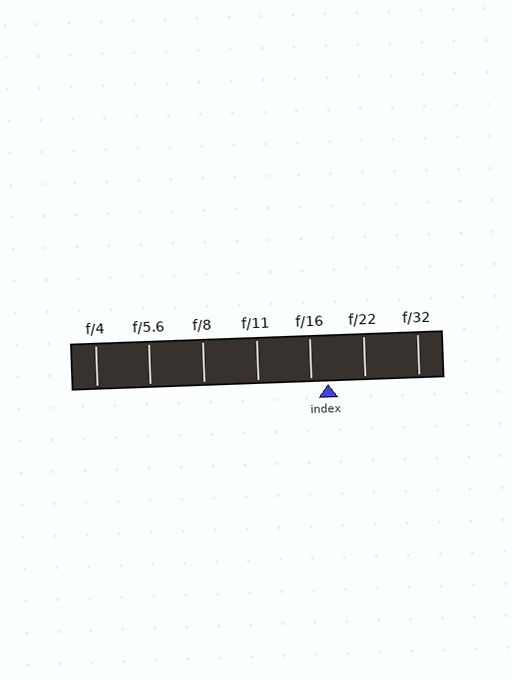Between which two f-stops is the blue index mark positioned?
The index mark is between f/16 and f/22.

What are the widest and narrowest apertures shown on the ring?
The widest aperture shown is f/4 and the narrowest is f/32.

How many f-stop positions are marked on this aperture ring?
There are 7 f-stop positions marked.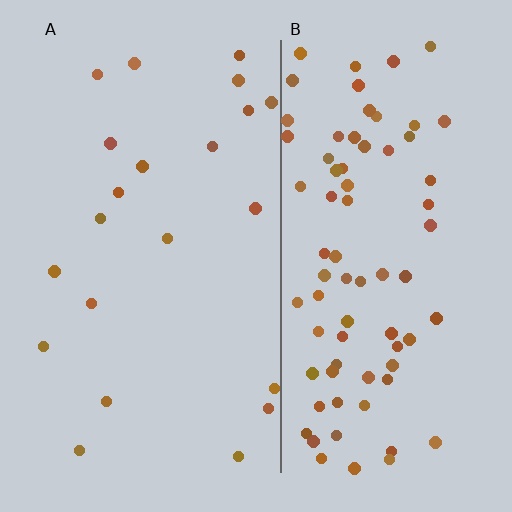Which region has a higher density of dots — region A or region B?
B (the right).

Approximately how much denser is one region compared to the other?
Approximately 3.6× — region B over region A.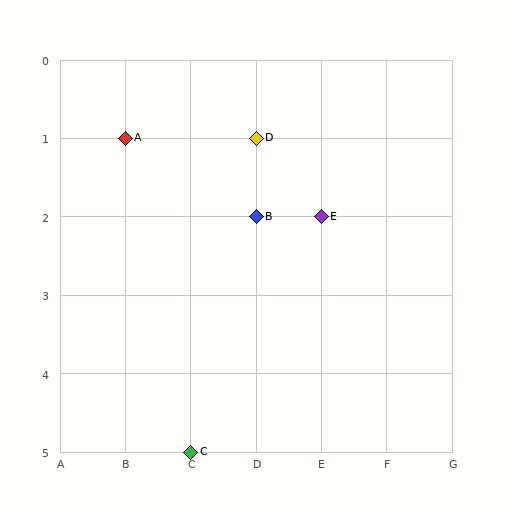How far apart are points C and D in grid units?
Points C and D are 1 column and 4 rows apart (about 4.1 grid units diagonally).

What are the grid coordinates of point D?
Point D is at grid coordinates (D, 1).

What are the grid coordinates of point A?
Point A is at grid coordinates (B, 1).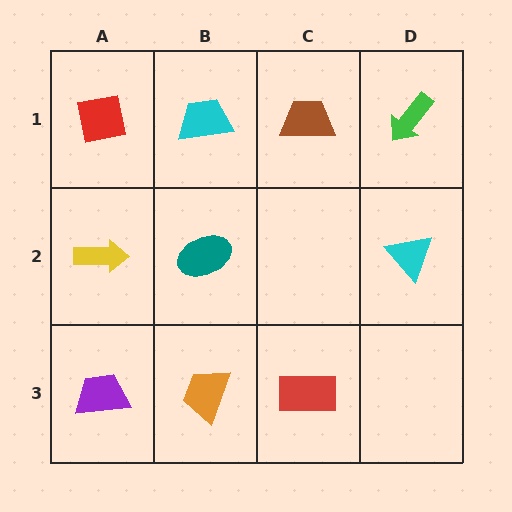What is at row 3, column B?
An orange trapezoid.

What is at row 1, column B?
A cyan trapezoid.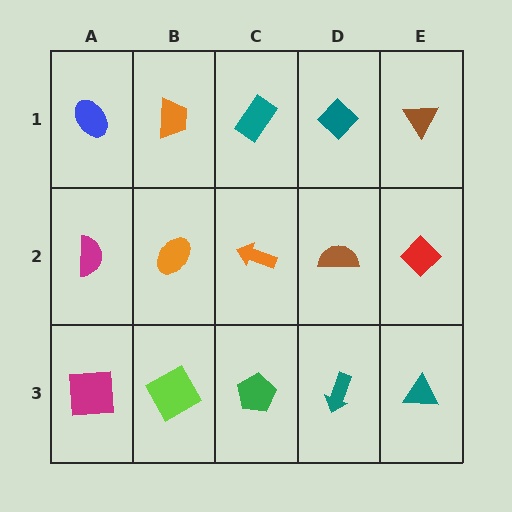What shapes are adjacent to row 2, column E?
A brown triangle (row 1, column E), a teal triangle (row 3, column E), a brown semicircle (row 2, column D).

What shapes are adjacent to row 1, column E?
A red diamond (row 2, column E), a teal diamond (row 1, column D).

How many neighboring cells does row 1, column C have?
3.